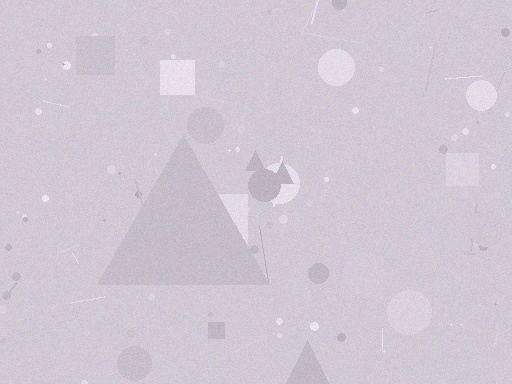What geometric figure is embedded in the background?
A triangle is embedded in the background.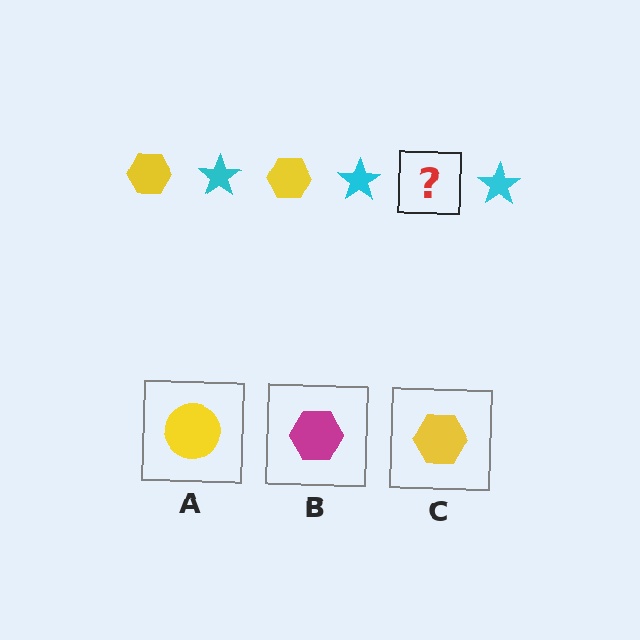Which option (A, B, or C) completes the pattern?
C.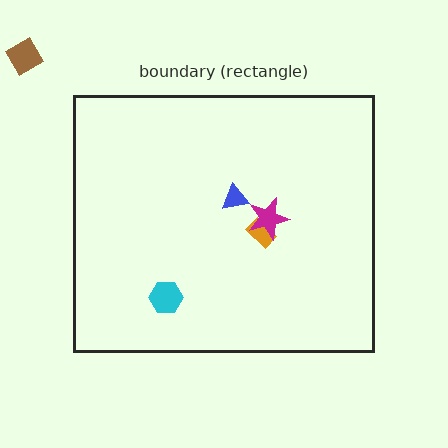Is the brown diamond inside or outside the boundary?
Outside.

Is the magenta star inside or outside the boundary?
Inside.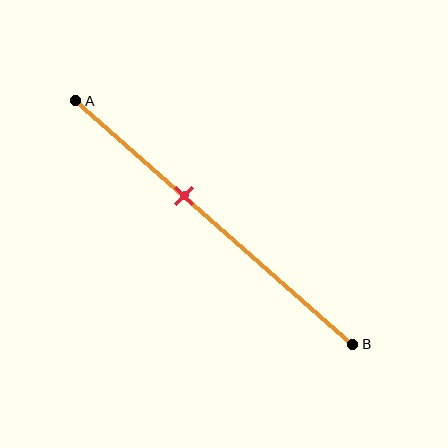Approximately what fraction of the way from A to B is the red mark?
The red mark is approximately 40% of the way from A to B.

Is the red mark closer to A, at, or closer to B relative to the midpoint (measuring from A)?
The red mark is closer to point A than the midpoint of segment AB.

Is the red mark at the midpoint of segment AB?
No, the mark is at about 40% from A, not at the 50% midpoint.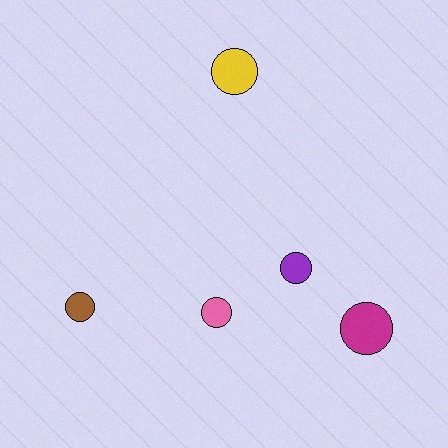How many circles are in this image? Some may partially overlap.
There are 5 circles.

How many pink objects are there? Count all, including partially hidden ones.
There is 1 pink object.